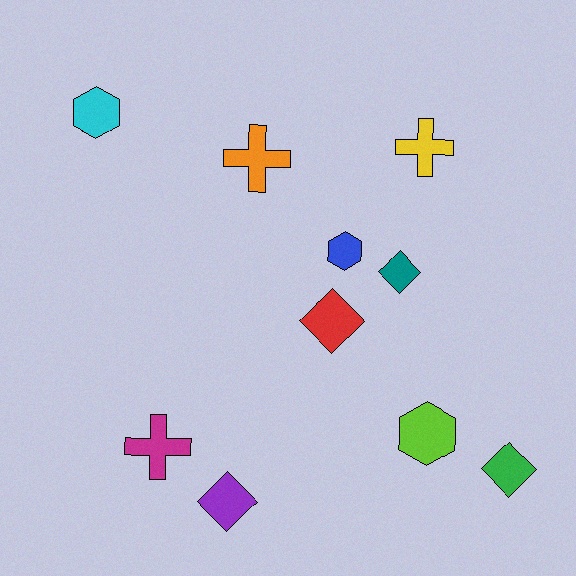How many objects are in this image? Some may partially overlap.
There are 10 objects.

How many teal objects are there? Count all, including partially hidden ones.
There is 1 teal object.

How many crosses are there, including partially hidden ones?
There are 3 crosses.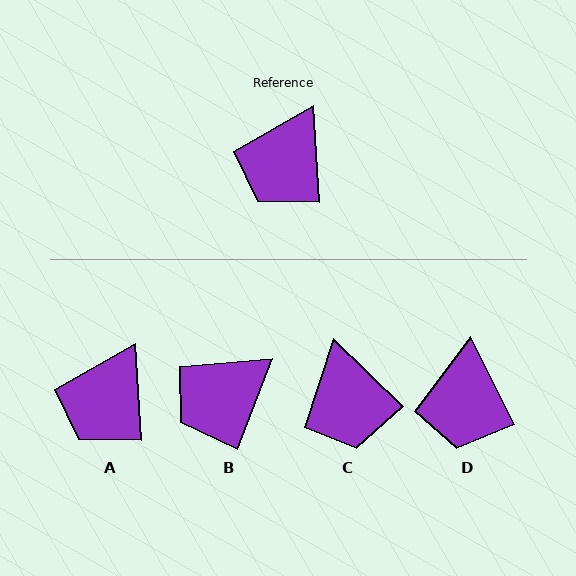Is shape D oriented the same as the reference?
No, it is off by about 23 degrees.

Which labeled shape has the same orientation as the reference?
A.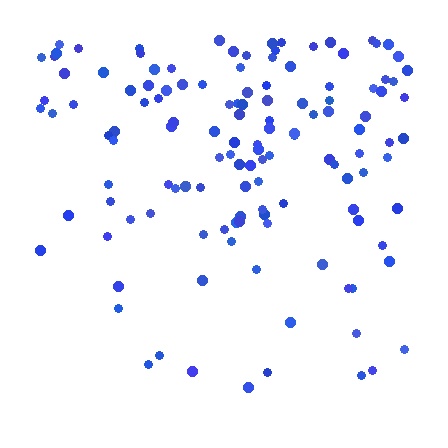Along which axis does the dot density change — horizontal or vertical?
Vertical.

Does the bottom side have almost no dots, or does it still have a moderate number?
Still a moderate number, just noticeably fewer than the top.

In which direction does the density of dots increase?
From bottom to top, with the top side densest.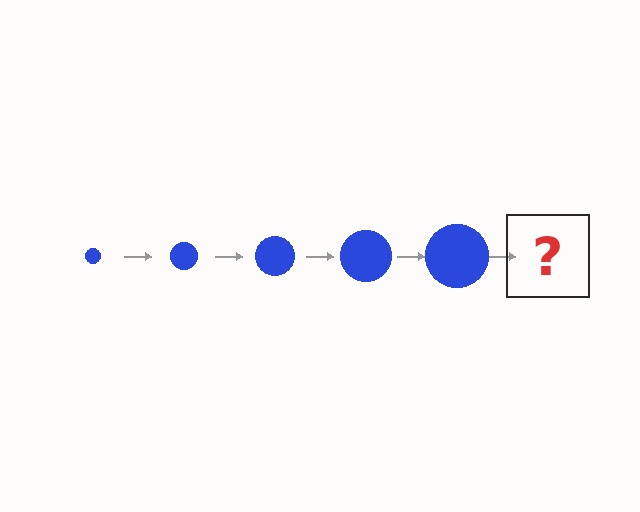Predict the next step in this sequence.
The next step is a blue circle, larger than the previous one.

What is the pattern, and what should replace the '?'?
The pattern is that the circle gets progressively larger each step. The '?' should be a blue circle, larger than the previous one.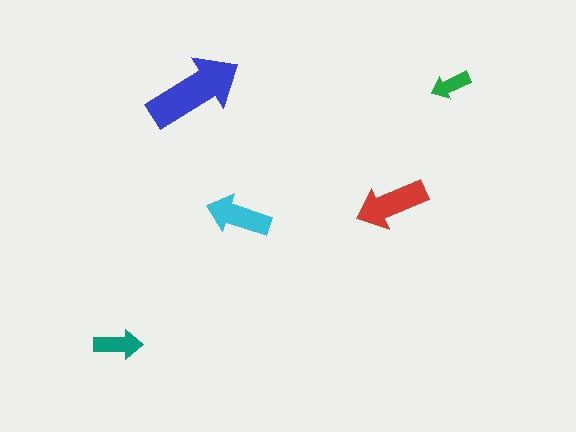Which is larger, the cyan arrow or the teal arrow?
The cyan one.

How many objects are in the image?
There are 5 objects in the image.